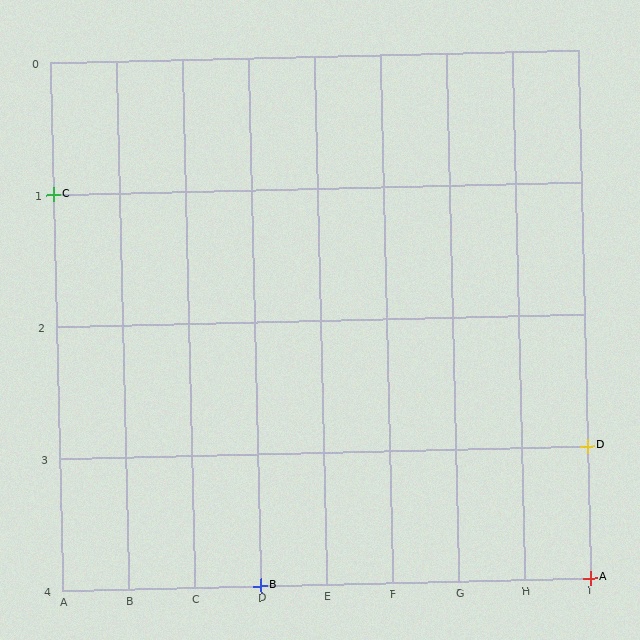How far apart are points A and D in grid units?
Points A and D are 1 row apart.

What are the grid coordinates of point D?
Point D is at grid coordinates (I, 3).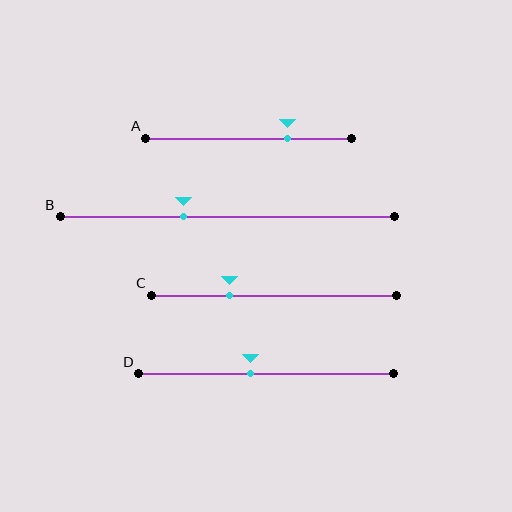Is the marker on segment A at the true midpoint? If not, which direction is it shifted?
No, the marker on segment A is shifted to the right by about 19% of the segment length.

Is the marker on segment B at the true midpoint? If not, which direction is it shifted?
No, the marker on segment B is shifted to the left by about 13% of the segment length.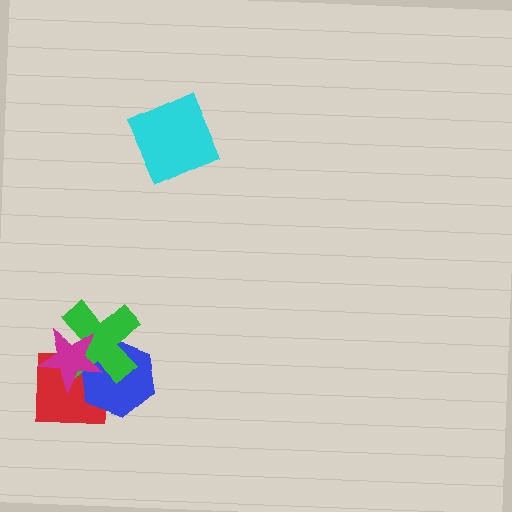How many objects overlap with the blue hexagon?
3 objects overlap with the blue hexagon.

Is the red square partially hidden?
Yes, it is partially covered by another shape.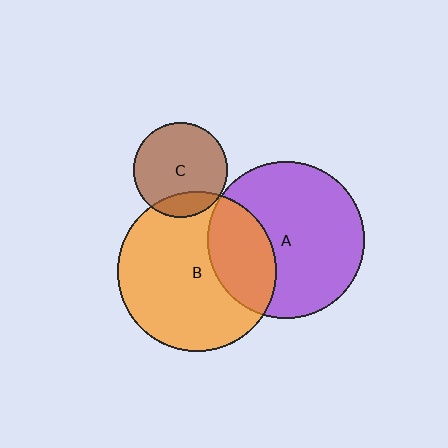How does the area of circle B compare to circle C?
Approximately 2.9 times.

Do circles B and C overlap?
Yes.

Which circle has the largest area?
Circle B (orange).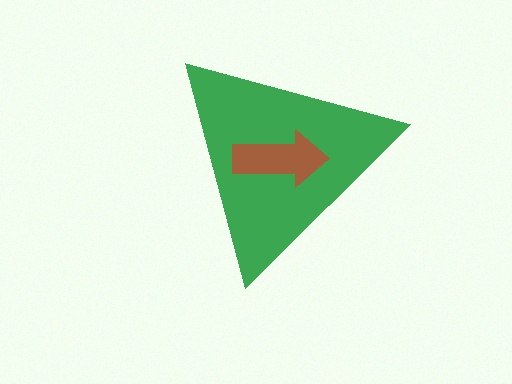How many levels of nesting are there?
2.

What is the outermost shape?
The green triangle.